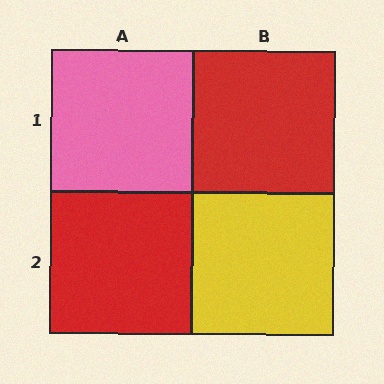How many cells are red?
2 cells are red.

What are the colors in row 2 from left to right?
Red, yellow.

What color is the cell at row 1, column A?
Pink.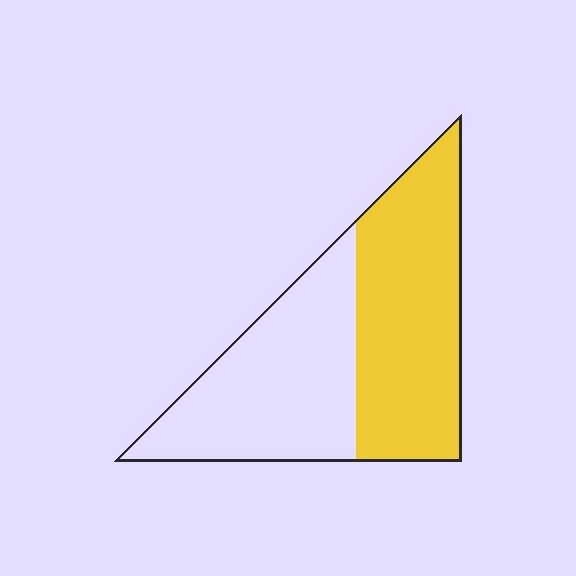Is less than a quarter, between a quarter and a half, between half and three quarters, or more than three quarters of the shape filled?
Between half and three quarters.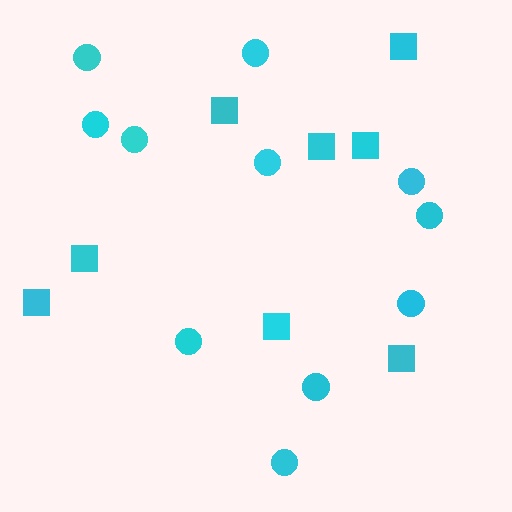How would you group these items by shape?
There are 2 groups: one group of squares (8) and one group of circles (11).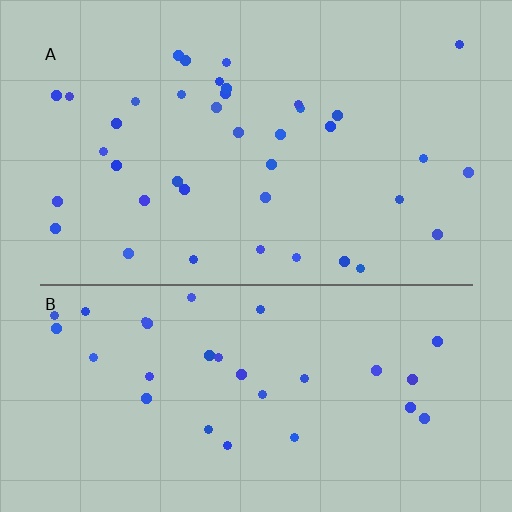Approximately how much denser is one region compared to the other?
Approximately 1.2× — region A over region B.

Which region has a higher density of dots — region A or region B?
A (the top).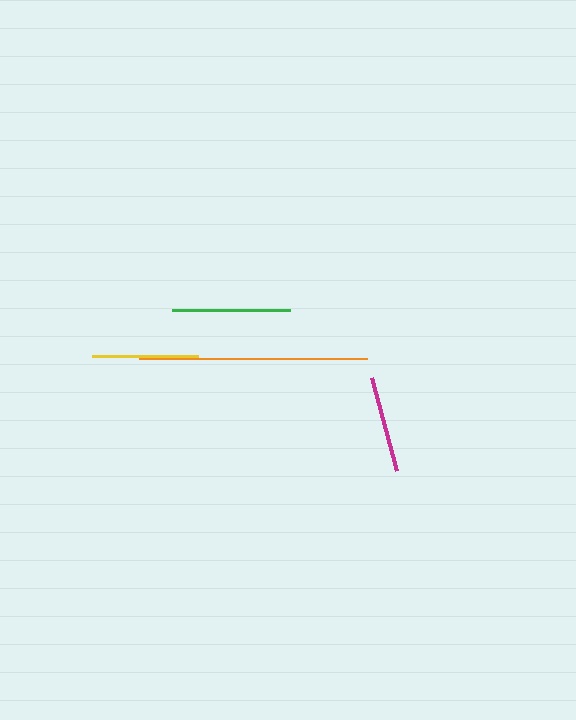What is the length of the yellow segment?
The yellow segment is approximately 107 pixels long.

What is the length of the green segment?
The green segment is approximately 118 pixels long.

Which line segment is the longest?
The orange line is the longest at approximately 228 pixels.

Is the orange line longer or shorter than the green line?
The orange line is longer than the green line.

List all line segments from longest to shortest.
From longest to shortest: orange, green, yellow, magenta.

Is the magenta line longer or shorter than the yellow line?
The yellow line is longer than the magenta line.